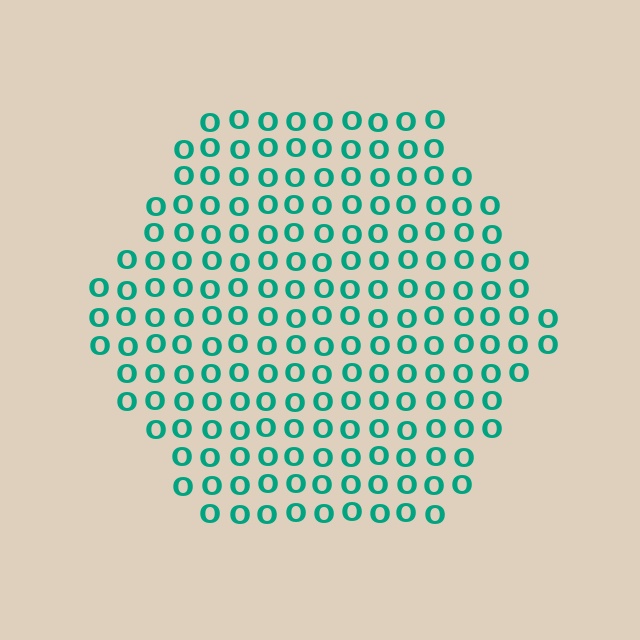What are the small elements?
The small elements are letter O's.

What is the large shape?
The large shape is a hexagon.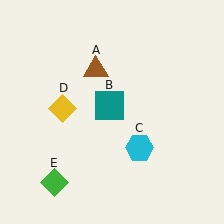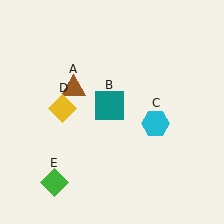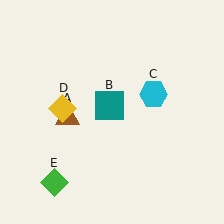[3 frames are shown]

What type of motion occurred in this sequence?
The brown triangle (object A), cyan hexagon (object C) rotated counterclockwise around the center of the scene.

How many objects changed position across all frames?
2 objects changed position: brown triangle (object A), cyan hexagon (object C).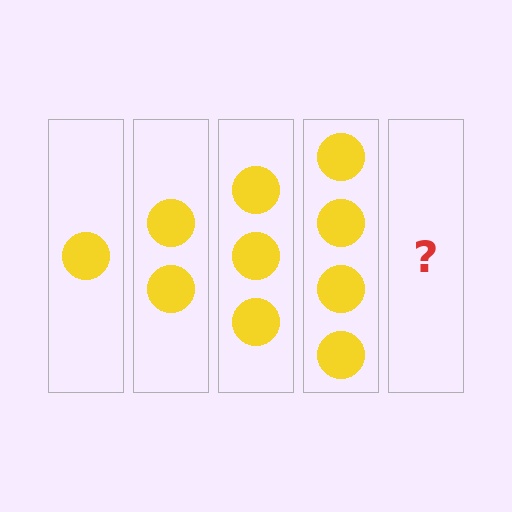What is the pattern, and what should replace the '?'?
The pattern is that each step adds one more circle. The '?' should be 5 circles.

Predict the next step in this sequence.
The next step is 5 circles.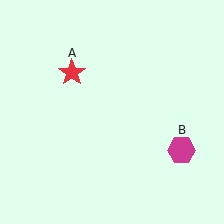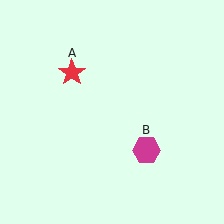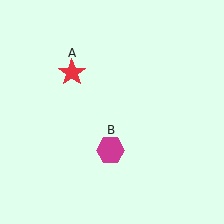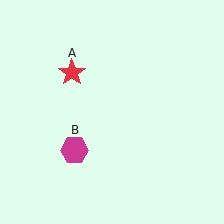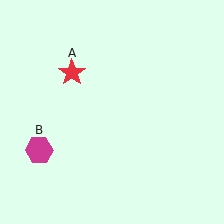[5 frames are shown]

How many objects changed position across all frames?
1 object changed position: magenta hexagon (object B).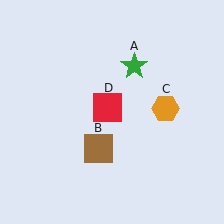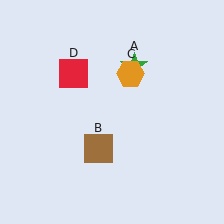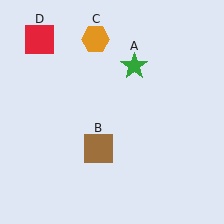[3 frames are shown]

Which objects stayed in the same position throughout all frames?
Green star (object A) and brown square (object B) remained stationary.